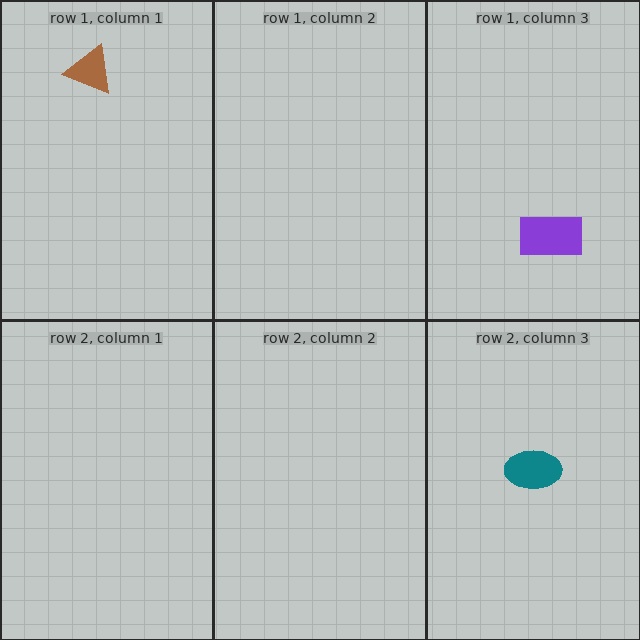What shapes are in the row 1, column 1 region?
The brown triangle.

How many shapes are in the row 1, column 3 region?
1.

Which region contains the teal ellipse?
The row 2, column 3 region.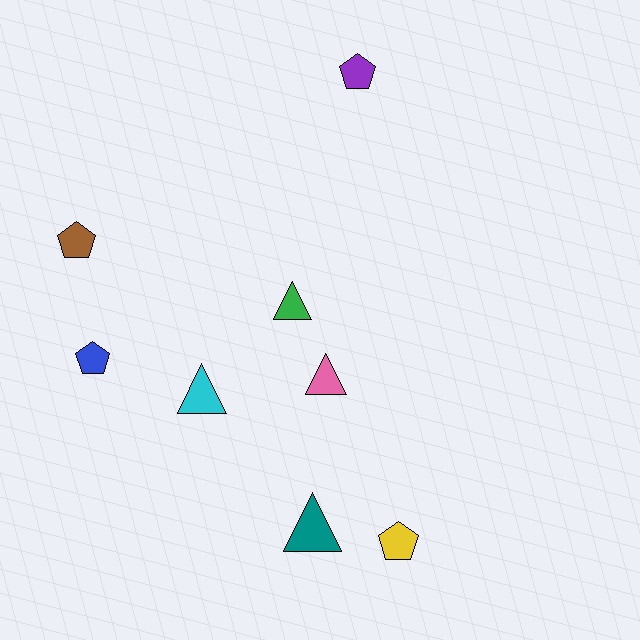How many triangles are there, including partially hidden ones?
There are 4 triangles.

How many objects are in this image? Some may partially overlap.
There are 8 objects.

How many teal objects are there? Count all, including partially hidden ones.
There is 1 teal object.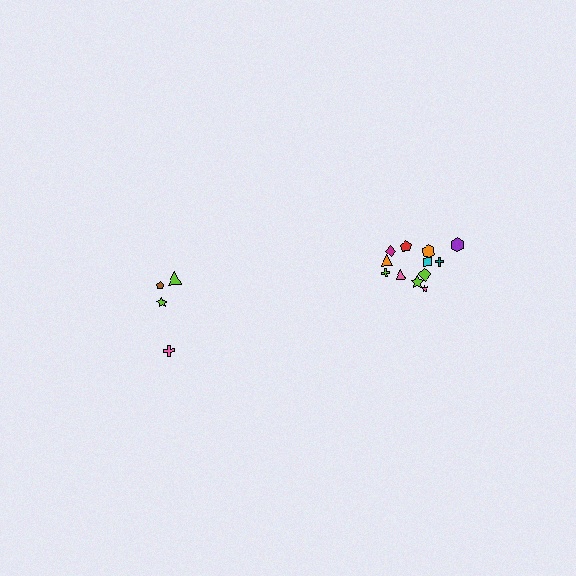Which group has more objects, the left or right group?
The right group.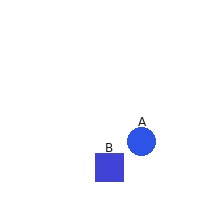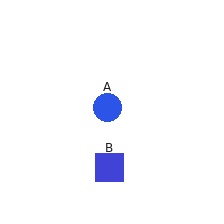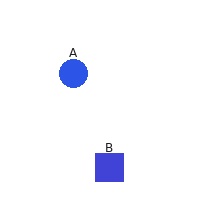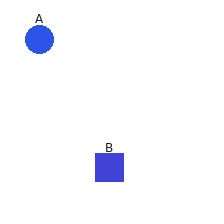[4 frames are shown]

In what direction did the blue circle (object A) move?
The blue circle (object A) moved up and to the left.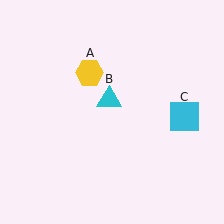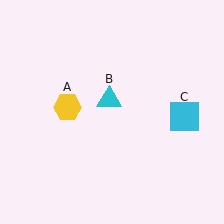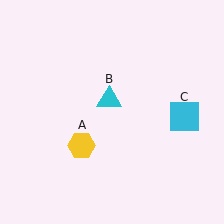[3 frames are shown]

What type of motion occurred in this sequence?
The yellow hexagon (object A) rotated counterclockwise around the center of the scene.